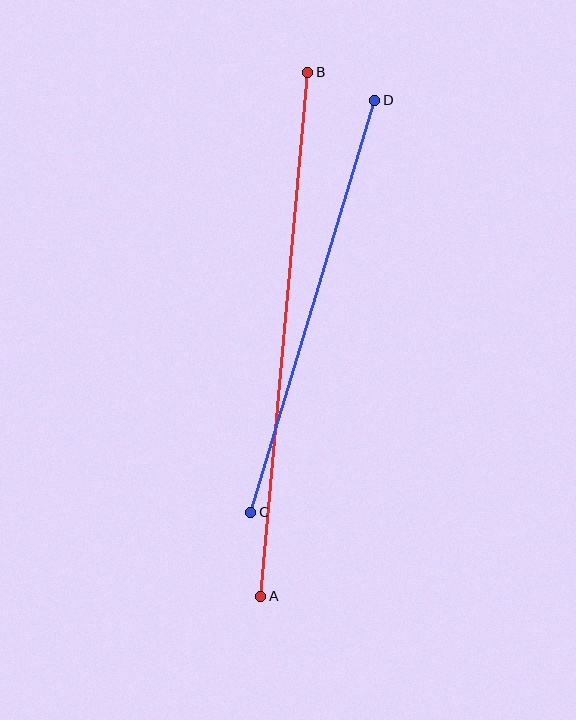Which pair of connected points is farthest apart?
Points A and B are farthest apart.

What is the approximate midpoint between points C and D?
The midpoint is at approximately (313, 306) pixels.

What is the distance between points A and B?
The distance is approximately 526 pixels.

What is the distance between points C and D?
The distance is approximately 430 pixels.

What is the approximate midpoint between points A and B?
The midpoint is at approximately (284, 334) pixels.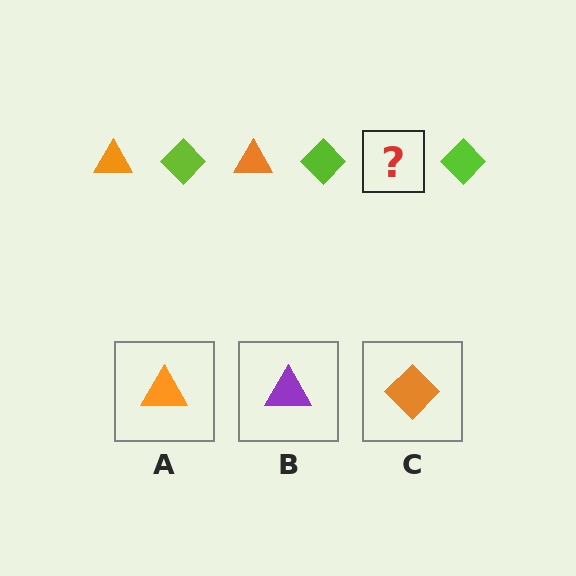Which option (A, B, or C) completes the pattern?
A.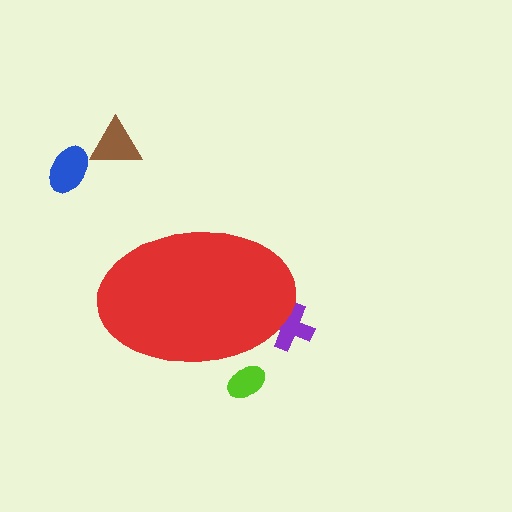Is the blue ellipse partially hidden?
No, the blue ellipse is fully visible.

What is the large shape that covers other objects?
A red ellipse.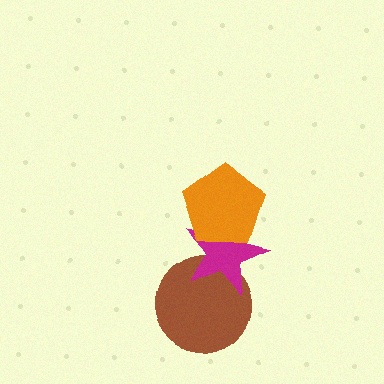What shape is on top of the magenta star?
The orange pentagon is on top of the magenta star.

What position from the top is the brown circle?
The brown circle is 3rd from the top.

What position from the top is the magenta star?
The magenta star is 2nd from the top.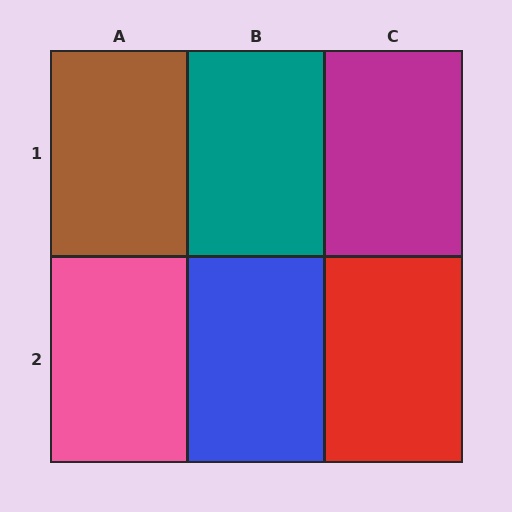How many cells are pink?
1 cell is pink.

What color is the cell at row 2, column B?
Blue.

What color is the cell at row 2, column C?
Red.